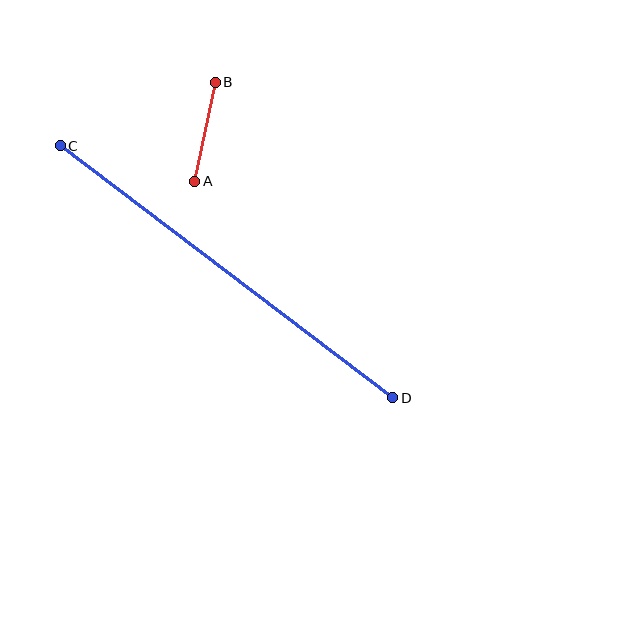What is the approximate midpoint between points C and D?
The midpoint is at approximately (227, 272) pixels.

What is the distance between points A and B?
The distance is approximately 101 pixels.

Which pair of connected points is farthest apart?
Points C and D are farthest apart.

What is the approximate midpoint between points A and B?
The midpoint is at approximately (205, 132) pixels.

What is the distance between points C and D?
The distance is approximately 417 pixels.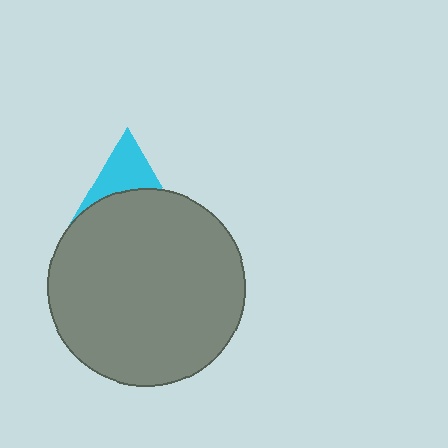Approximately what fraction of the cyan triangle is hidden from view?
Roughly 57% of the cyan triangle is hidden behind the gray circle.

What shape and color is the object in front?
The object in front is a gray circle.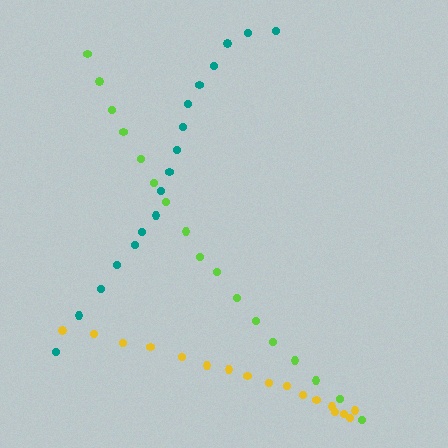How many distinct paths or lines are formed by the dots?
There are 3 distinct paths.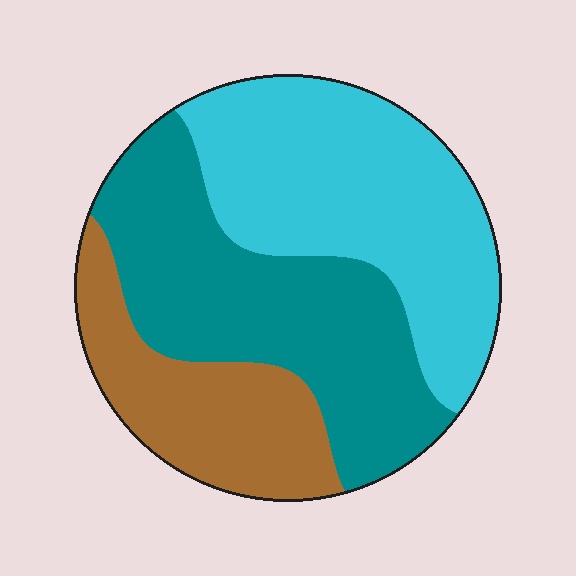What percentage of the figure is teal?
Teal covers around 40% of the figure.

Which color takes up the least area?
Brown, at roughly 20%.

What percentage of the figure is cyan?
Cyan covers around 40% of the figure.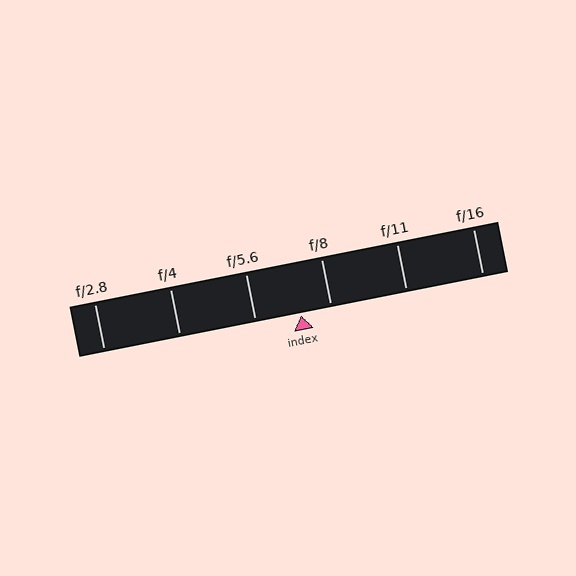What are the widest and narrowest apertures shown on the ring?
The widest aperture shown is f/2.8 and the narrowest is f/16.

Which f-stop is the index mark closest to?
The index mark is closest to f/8.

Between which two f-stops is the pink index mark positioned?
The index mark is between f/5.6 and f/8.